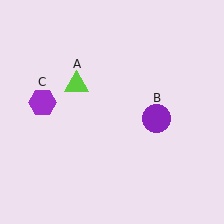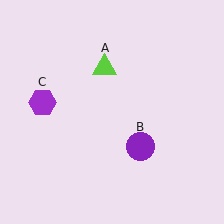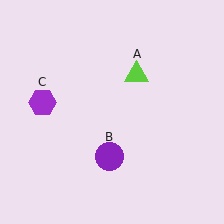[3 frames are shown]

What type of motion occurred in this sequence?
The lime triangle (object A), purple circle (object B) rotated clockwise around the center of the scene.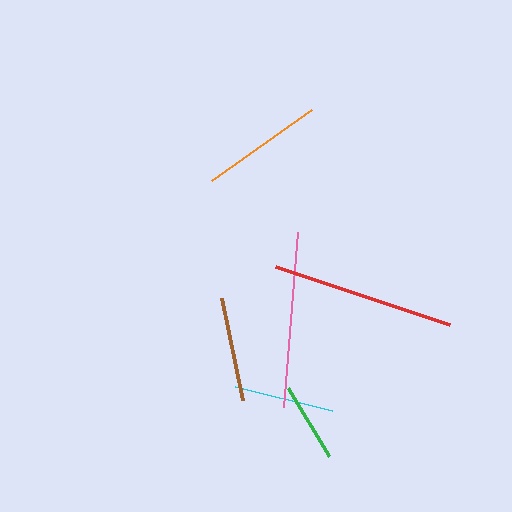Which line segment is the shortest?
The green line is the shortest at approximately 78 pixels.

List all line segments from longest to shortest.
From longest to shortest: red, pink, orange, brown, cyan, green.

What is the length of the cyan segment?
The cyan segment is approximately 100 pixels long.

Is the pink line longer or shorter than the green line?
The pink line is longer than the green line.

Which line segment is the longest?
The red line is the longest at approximately 183 pixels.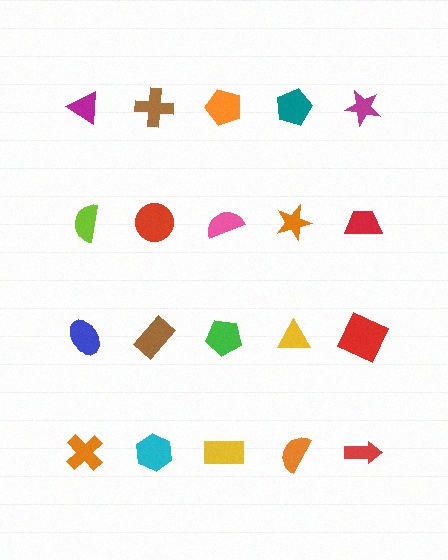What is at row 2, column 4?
An orange star.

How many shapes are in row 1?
5 shapes.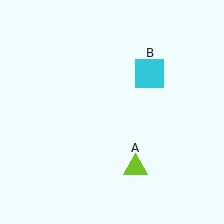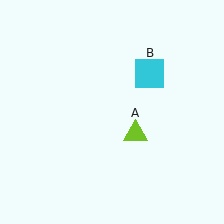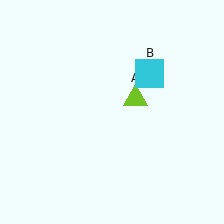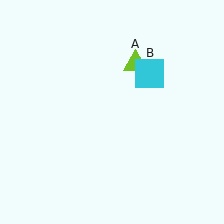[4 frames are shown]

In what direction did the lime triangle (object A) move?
The lime triangle (object A) moved up.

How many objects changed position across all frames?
1 object changed position: lime triangle (object A).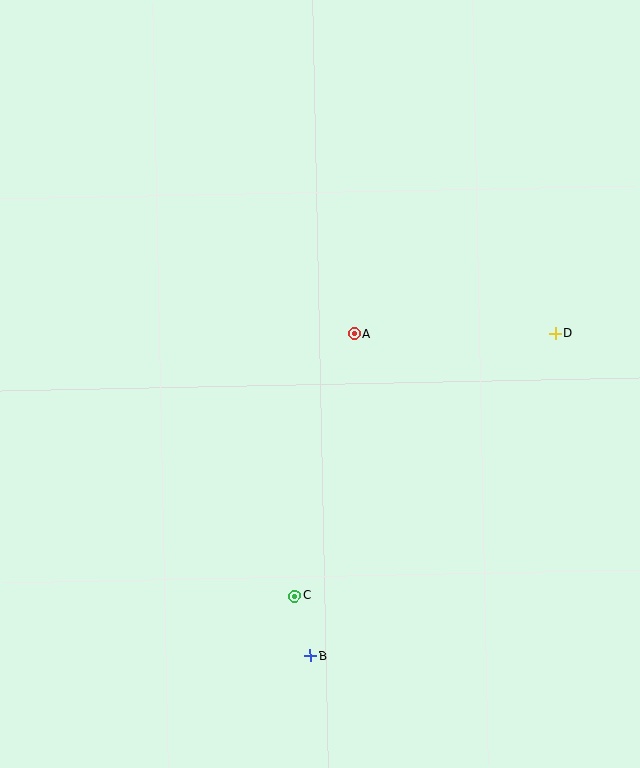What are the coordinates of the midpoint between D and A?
The midpoint between D and A is at (455, 334).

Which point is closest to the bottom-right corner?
Point B is closest to the bottom-right corner.